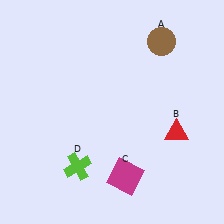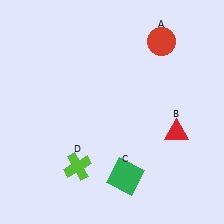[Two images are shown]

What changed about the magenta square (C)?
In Image 1, C is magenta. In Image 2, it changed to green.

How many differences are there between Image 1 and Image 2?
There are 2 differences between the two images.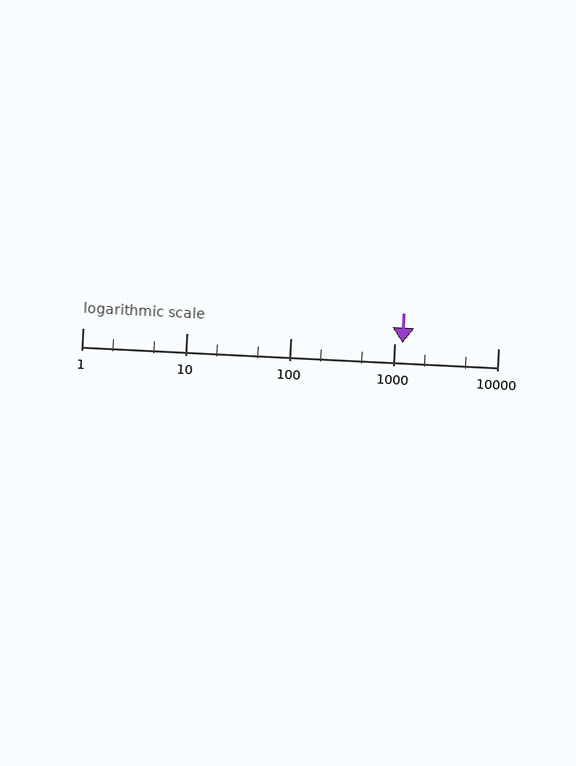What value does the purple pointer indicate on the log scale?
The pointer indicates approximately 1200.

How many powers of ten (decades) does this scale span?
The scale spans 4 decades, from 1 to 10000.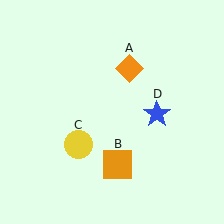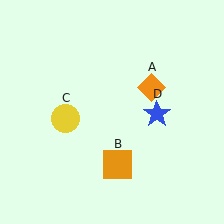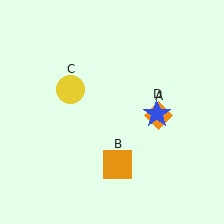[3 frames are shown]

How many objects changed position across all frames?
2 objects changed position: orange diamond (object A), yellow circle (object C).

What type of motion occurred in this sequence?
The orange diamond (object A), yellow circle (object C) rotated clockwise around the center of the scene.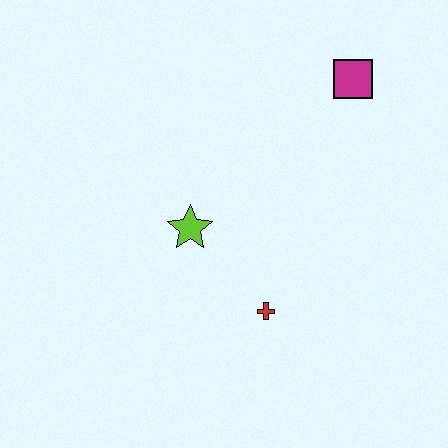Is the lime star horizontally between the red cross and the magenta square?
No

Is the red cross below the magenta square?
Yes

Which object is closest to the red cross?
The lime star is closest to the red cross.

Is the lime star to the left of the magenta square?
Yes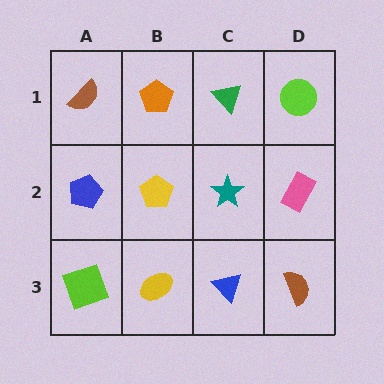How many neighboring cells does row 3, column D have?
2.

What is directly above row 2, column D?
A lime circle.